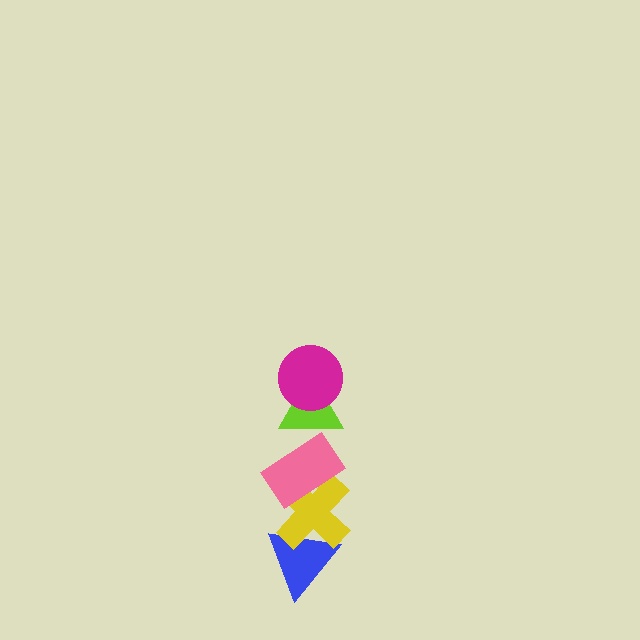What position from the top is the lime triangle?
The lime triangle is 2nd from the top.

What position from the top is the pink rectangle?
The pink rectangle is 3rd from the top.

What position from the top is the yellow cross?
The yellow cross is 4th from the top.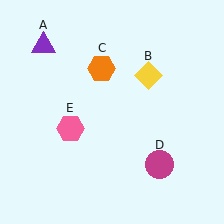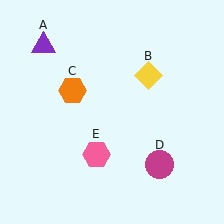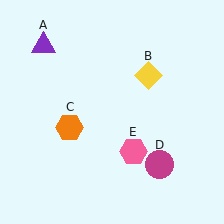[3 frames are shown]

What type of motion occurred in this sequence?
The orange hexagon (object C), pink hexagon (object E) rotated counterclockwise around the center of the scene.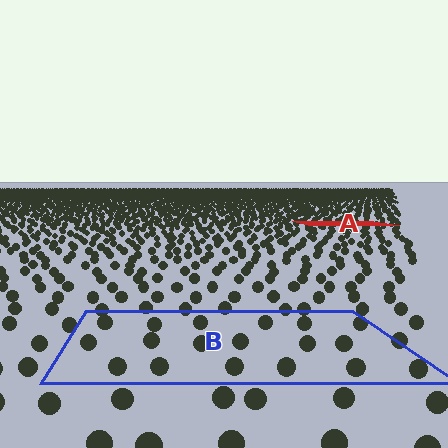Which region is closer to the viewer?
Region B is closer. The texture elements there are larger and more spread out.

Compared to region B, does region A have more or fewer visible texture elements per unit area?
Region A has more texture elements per unit area — they are packed more densely because it is farther away.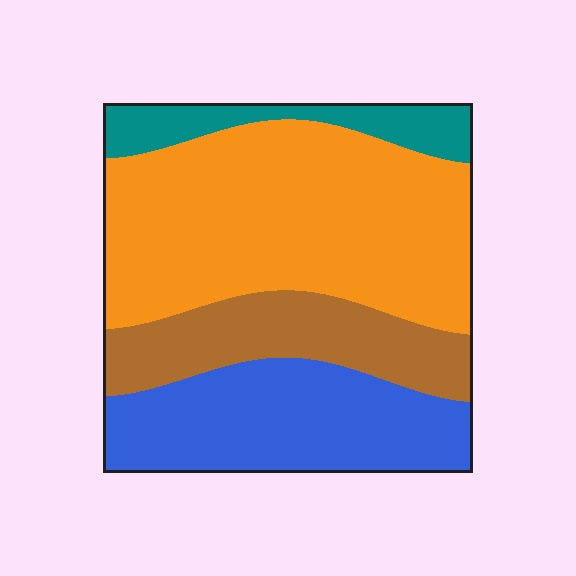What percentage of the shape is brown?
Brown takes up about one sixth (1/6) of the shape.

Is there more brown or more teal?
Brown.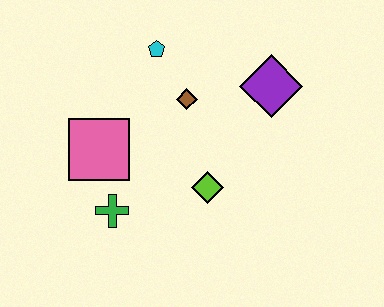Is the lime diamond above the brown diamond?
No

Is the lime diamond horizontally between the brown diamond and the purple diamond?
Yes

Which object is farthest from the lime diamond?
The cyan pentagon is farthest from the lime diamond.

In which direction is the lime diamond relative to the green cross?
The lime diamond is to the right of the green cross.